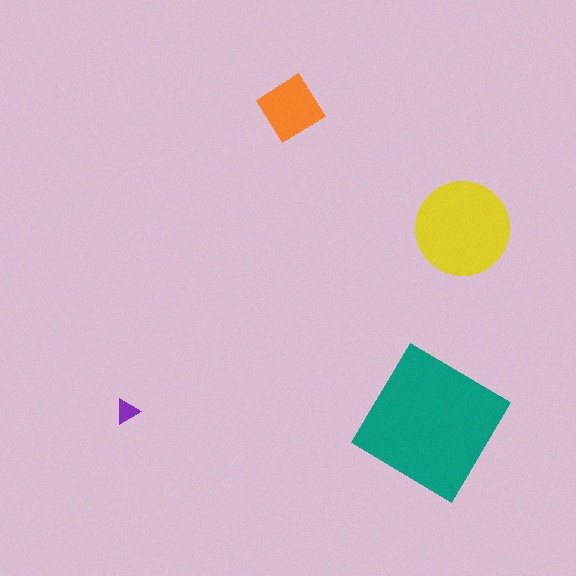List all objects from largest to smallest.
The teal diamond, the yellow circle, the orange diamond, the purple triangle.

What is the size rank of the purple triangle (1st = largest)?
4th.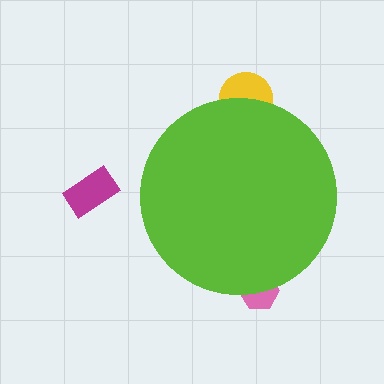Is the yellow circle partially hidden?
Yes, the yellow circle is partially hidden behind the lime circle.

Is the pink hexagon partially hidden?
Yes, the pink hexagon is partially hidden behind the lime circle.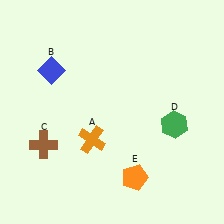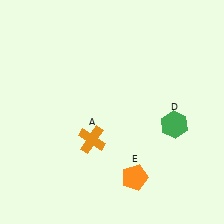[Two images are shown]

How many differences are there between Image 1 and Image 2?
There are 2 differences between the two images.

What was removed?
The blue diamond (B), the brown cross (C) were removed in Image 2.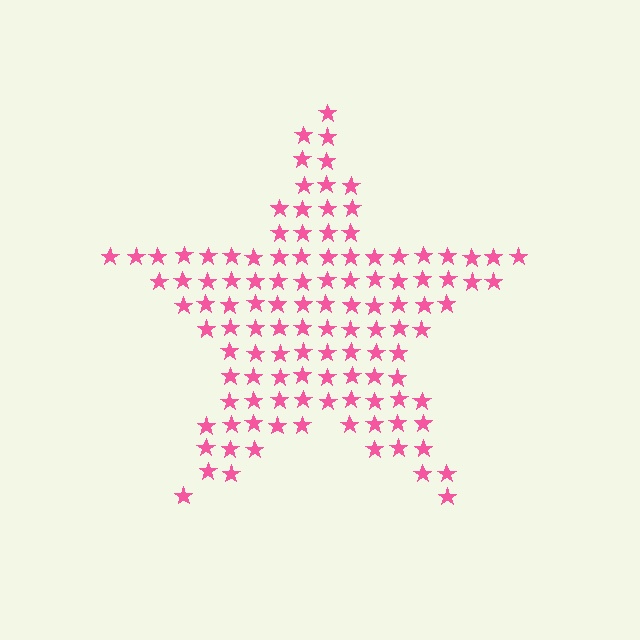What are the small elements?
The small elements are stars.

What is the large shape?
The large shape is a star.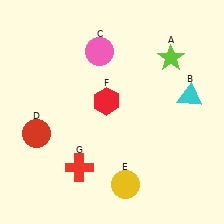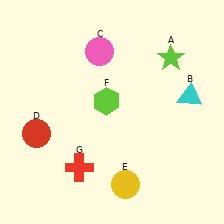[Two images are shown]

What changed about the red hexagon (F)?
In Image 1, F is red. In Image 2, it changed to lime.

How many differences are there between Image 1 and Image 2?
There is 1 difference between the two images.